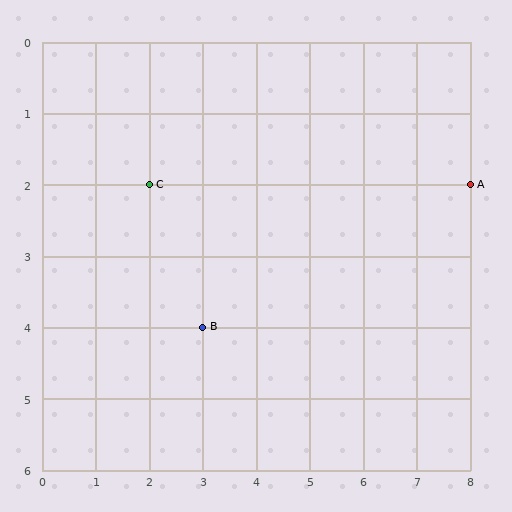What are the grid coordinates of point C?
Point C is at grid coordinates (2, 2).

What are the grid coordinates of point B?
Point B is at grid coordinates (3, 4).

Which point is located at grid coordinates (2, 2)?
Point C is at (2, 2).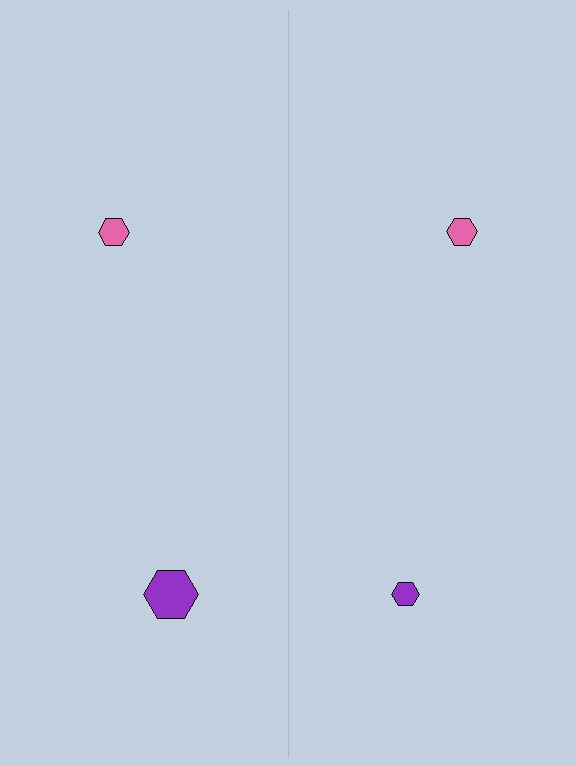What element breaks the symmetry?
The purple hexagon on the right side has a different size than its mirror counterpart.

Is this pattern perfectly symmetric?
No, the pattern is not perfectly symmetric. The purple hexagon on the right side has a different size than its mirror counterpart.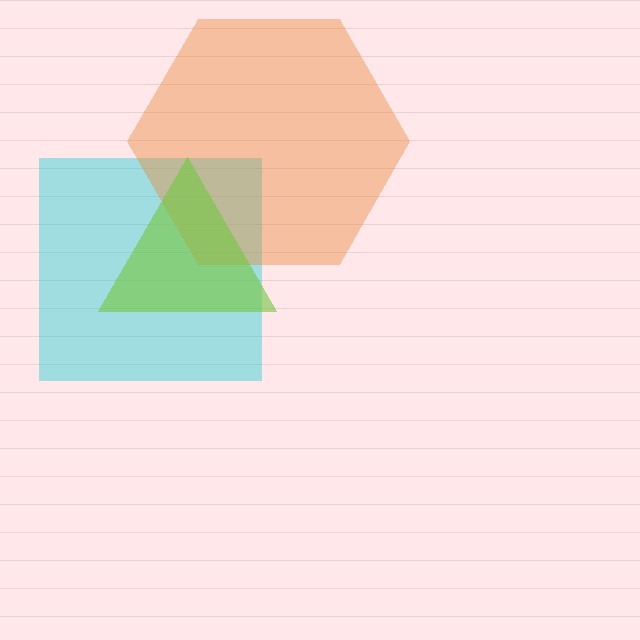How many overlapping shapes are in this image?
There are 3 overlapping shapes in the image.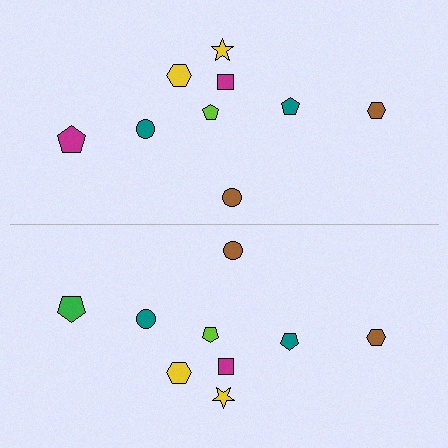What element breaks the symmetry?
The green pentagon on the bottom side breaks the symmetry — its mirror counterpart is magenta.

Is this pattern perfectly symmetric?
No, the pattern is not perfectly symmetric. The green pentagon on the bottom side breaks the symmetry — its mirror counterpart is magenta.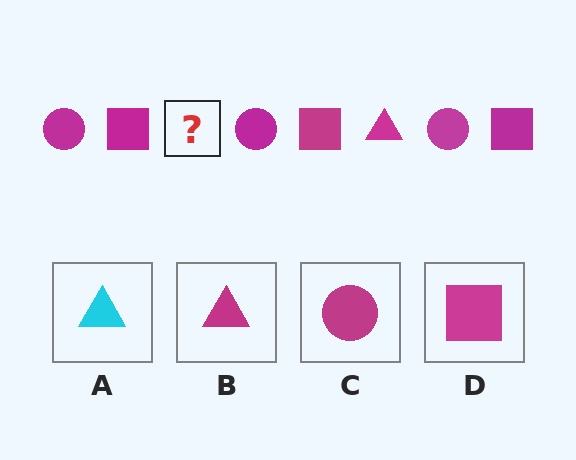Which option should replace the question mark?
Option B.